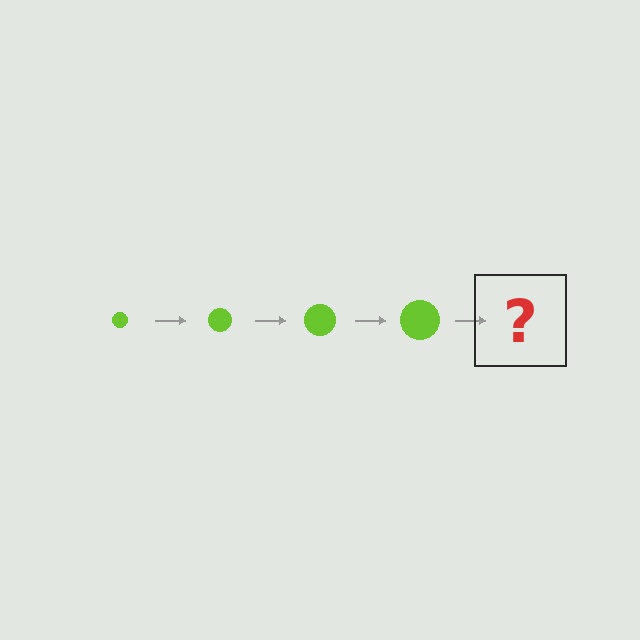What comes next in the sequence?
The next element should be a lime circle, larger than the previous one.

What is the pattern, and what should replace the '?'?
The pattern is that the circle gets progressively larger each step. The '?' should be a lime circle, larger than the previous one.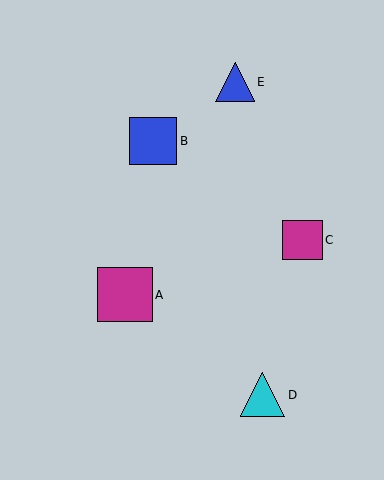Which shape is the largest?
The magenta square (labeled A) is the largest.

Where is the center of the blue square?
The center of the blue square is at (153, 141).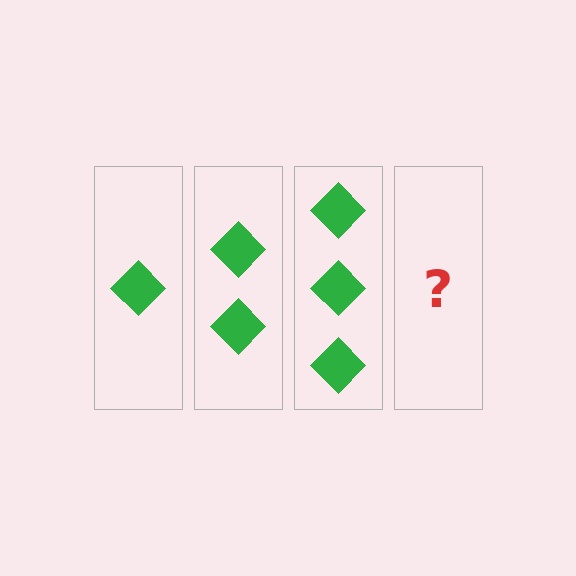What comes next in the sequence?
The next element should be 4 diamonds.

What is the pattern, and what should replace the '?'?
The pattern is that each step adds one more diamond. The '?' should be 4 diamonds.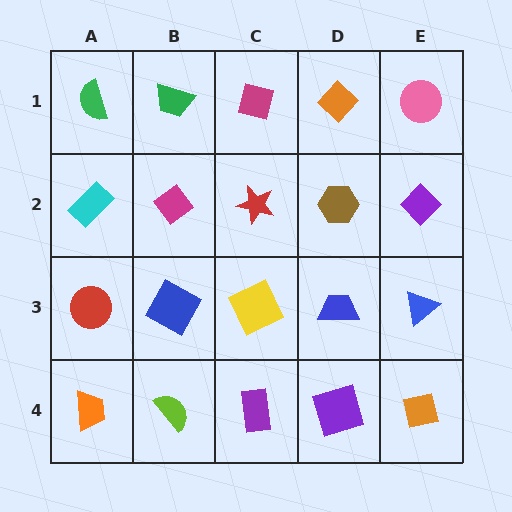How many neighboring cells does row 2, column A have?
3.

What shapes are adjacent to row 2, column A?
A green semicircle (row 1, column A), a red circle (row 3, column A), a magenta diamond (row 2, column B).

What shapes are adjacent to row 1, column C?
A red star (row 2, column C), a green trapezoid (row 1, column B), an orange diamond (row 1, column D).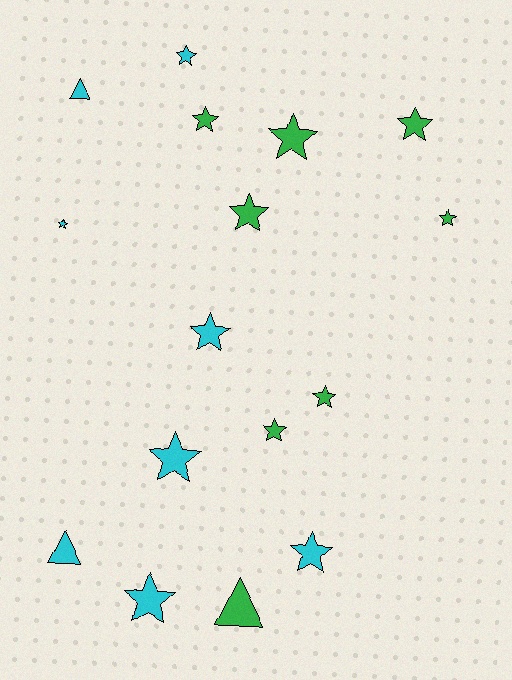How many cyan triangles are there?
There are 2 cyan triangles.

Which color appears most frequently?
Cyan, with 8 objects.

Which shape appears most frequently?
Star, with 13 objects.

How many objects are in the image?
There are 16 objects.